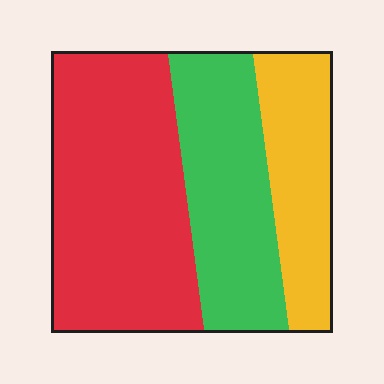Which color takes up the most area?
Red, at roughly 50%.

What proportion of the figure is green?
Green covers roughly 30% of the figure.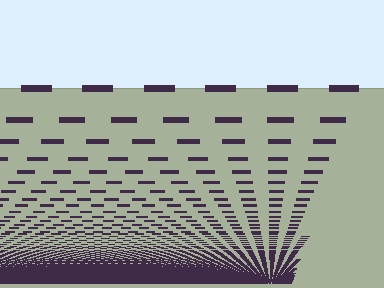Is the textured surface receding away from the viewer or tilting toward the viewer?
The surface appears to tilt toward the viewer. Texture elements get larger and sparser toward the top.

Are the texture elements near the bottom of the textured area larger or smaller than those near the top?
Smaller. The gradient is inverted — elements near the bottom are smaller and denser.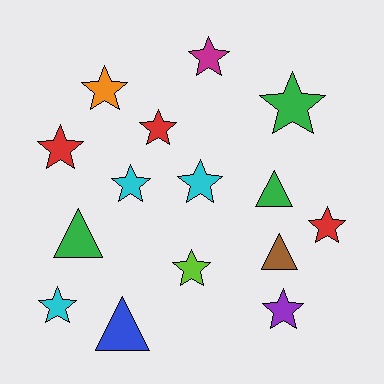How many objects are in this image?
There are 15 objects.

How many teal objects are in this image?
There are no teal objects.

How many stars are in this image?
There are 11 stars.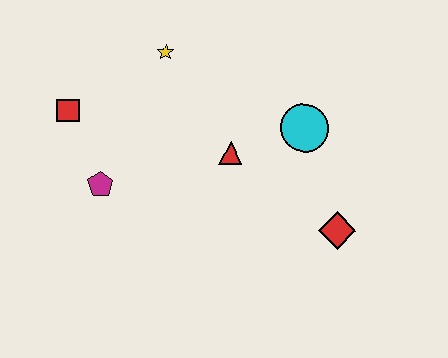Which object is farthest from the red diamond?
The red square is farthest from the red diamond.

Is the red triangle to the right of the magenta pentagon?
Yes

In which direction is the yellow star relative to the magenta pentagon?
The yellow star is above the magenta pentagon.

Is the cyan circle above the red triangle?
Yes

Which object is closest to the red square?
The magenta pentagon is closest to the red square.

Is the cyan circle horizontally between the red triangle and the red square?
No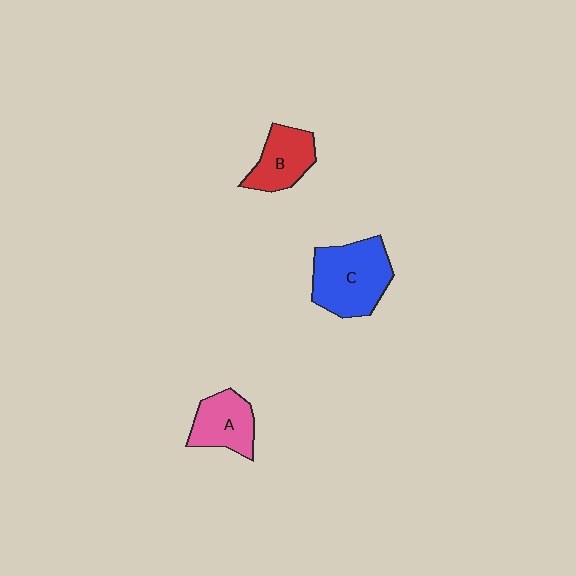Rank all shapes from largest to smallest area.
From largest to smallest: C (blue), A (pink), B (red).